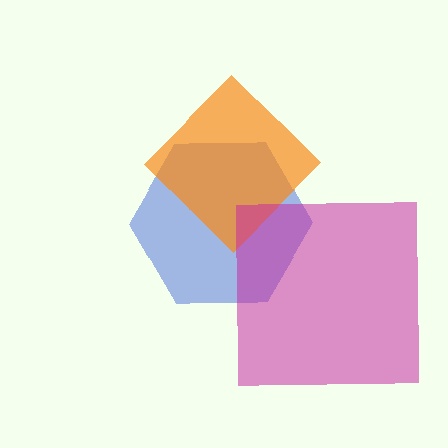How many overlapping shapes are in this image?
There are 3 overlapping shapes in the image.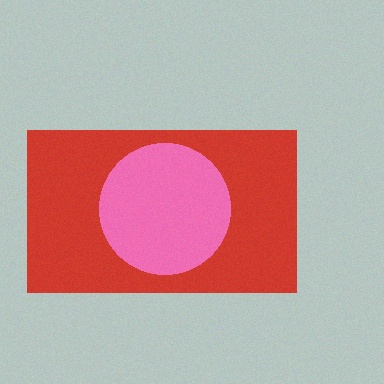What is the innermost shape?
The pink circle.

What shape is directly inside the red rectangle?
The pink circle.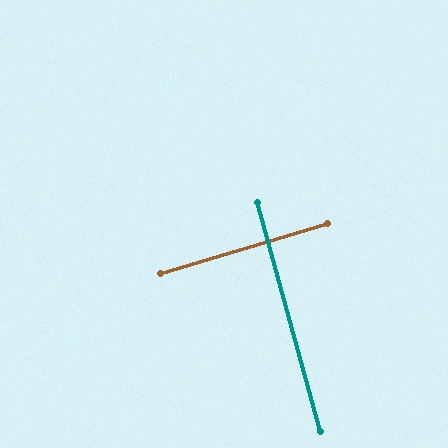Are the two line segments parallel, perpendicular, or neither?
Perpendicular — they meet at approximately 89°.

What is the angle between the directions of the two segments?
Approximately 89 degrees.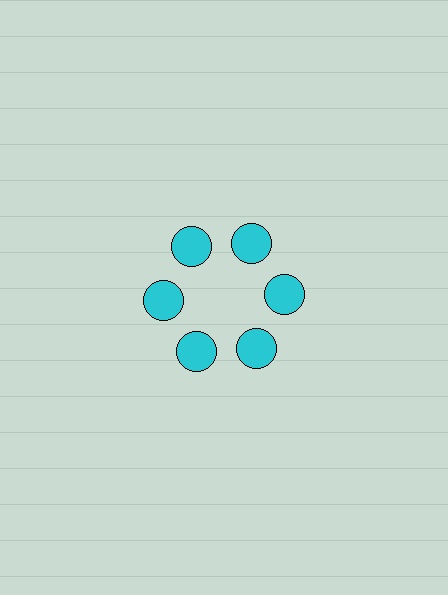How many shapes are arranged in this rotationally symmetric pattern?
There are 6 shapes, arranged in 6 groups of 1.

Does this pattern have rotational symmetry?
Yes, this pattern has 6-fold rotational symmetry. It looks the same after rotating 60 degrees around the center.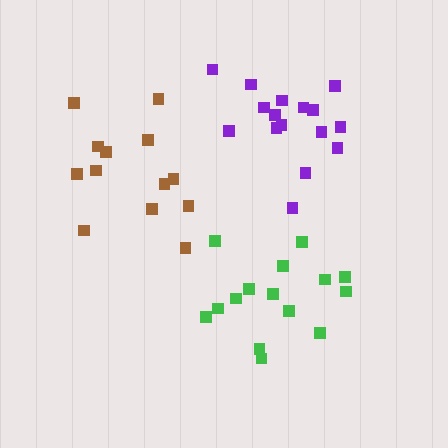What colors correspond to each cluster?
The clusters are colored: purple, brown, green.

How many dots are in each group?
Group 1: 16 dots, Group 2: 13 dots, Group 3: 15 dots (44 total).